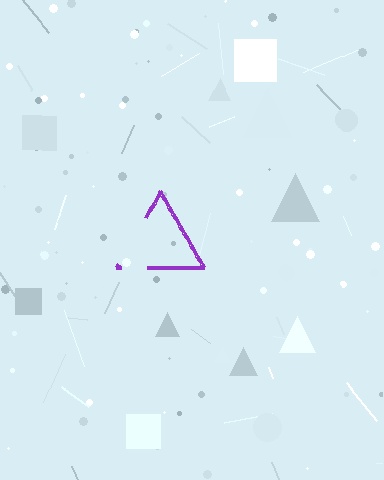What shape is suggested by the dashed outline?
The dashed outline suggests a triangle.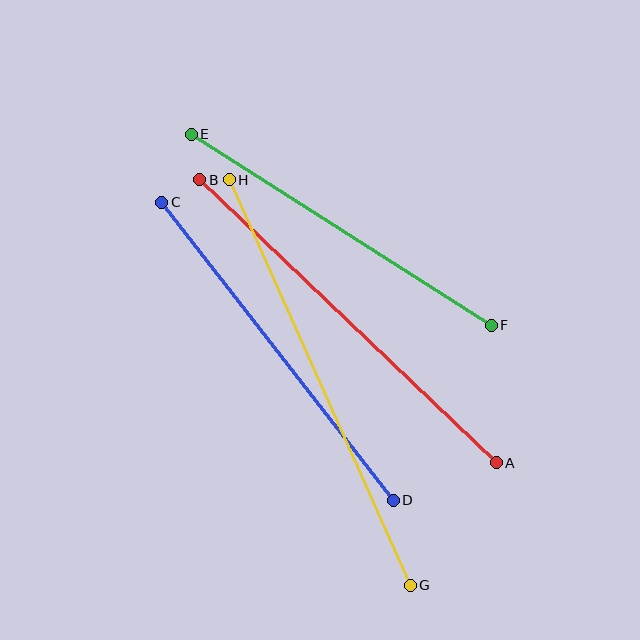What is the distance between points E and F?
The distance is approximately 356 pixels.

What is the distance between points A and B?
The distance is approximately 410 pixels.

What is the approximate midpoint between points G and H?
The midpoint is at approximately (320, 383) pixels.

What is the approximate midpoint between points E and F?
The midpoint is at approximately (341, 230) pixels.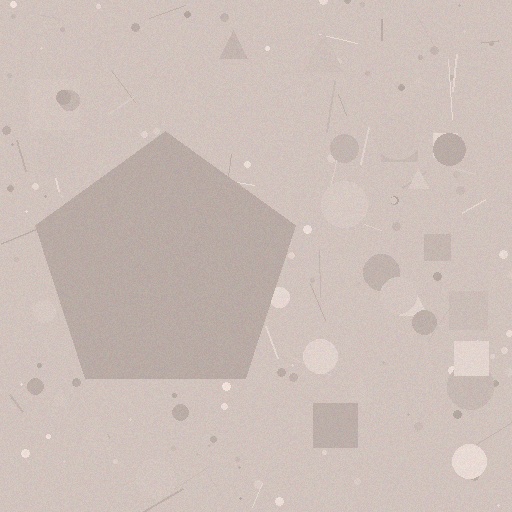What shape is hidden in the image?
A pentagon is hidden in the image.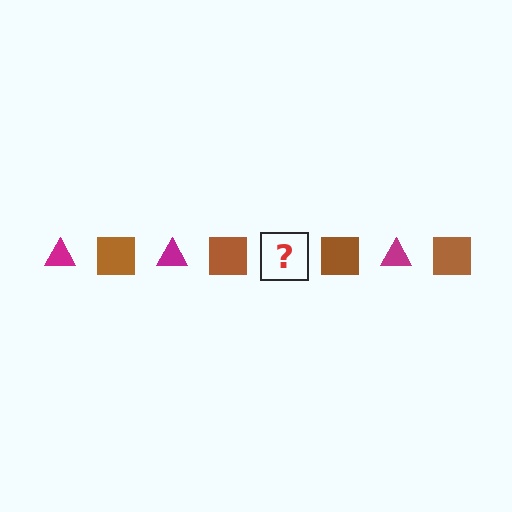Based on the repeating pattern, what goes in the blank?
The blank should be a magenta triangle.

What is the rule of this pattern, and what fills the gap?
The rule is that the pattern alternates between magenta triangle and brown square. The gap should be filled with a magenta triangle.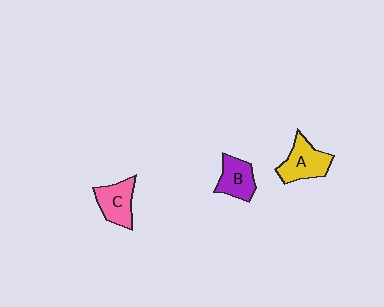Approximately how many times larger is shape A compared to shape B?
Approximately 1.3 times.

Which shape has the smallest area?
Shape B (purple).